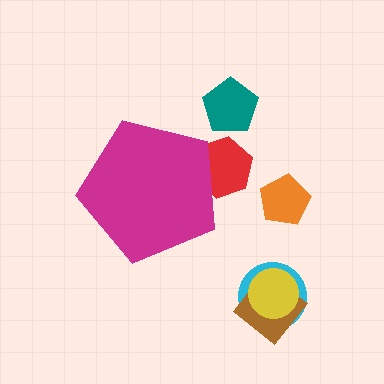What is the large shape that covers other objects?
A magenta pentagon.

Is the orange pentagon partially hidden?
No, the orange pentagon is fully visible.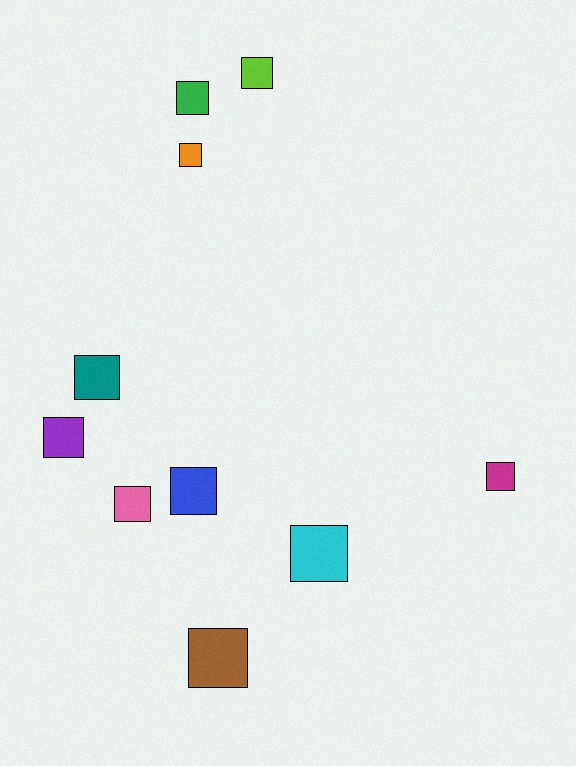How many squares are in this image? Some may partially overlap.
There are 10 squares.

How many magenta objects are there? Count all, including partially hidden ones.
There is 1 magenta object.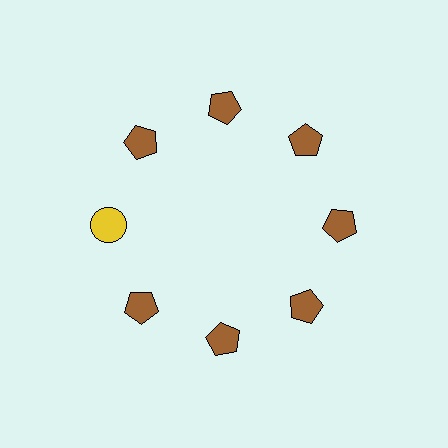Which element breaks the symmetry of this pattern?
The yellow circle at roughly the 9 o'clock position breaks the symmetry. All other shapes are brown pentagons.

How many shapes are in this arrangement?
There are 8 shapes arranged in a ring pattern.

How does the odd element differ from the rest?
It differs in both color (yellow instead of brown) and shape (circle instead of pentagon).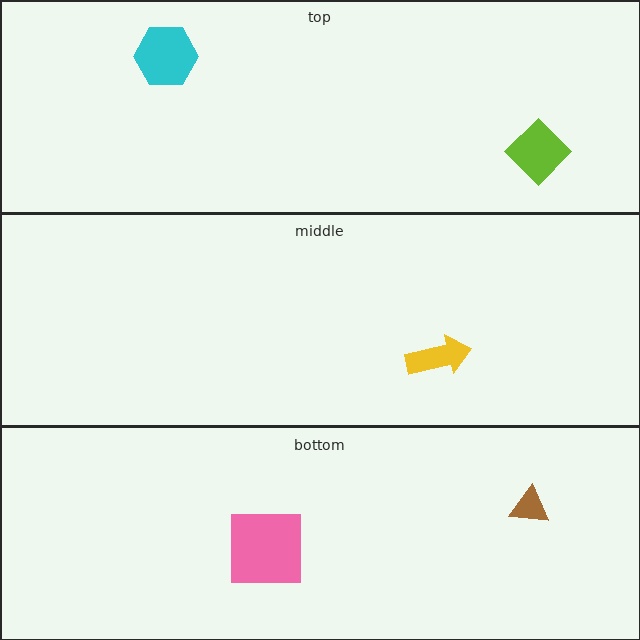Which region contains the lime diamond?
The top region.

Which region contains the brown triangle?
The bottom region.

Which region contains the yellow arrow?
The middle region.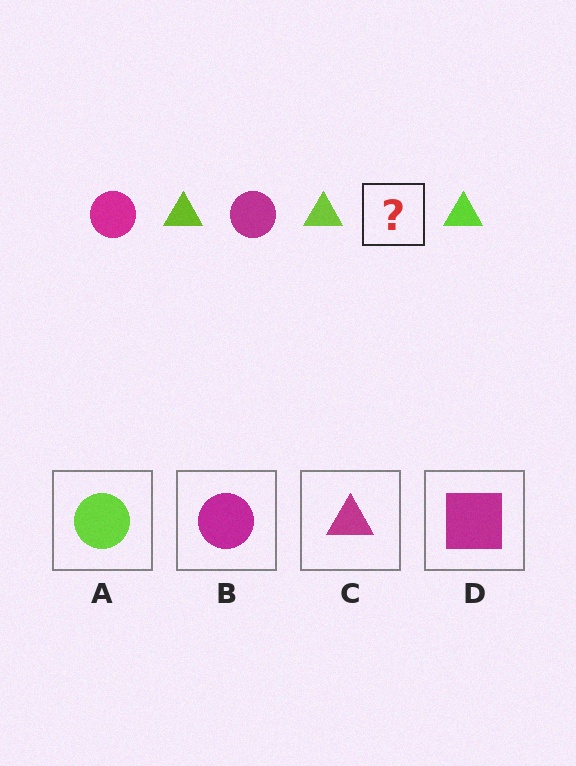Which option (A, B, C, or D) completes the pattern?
B.